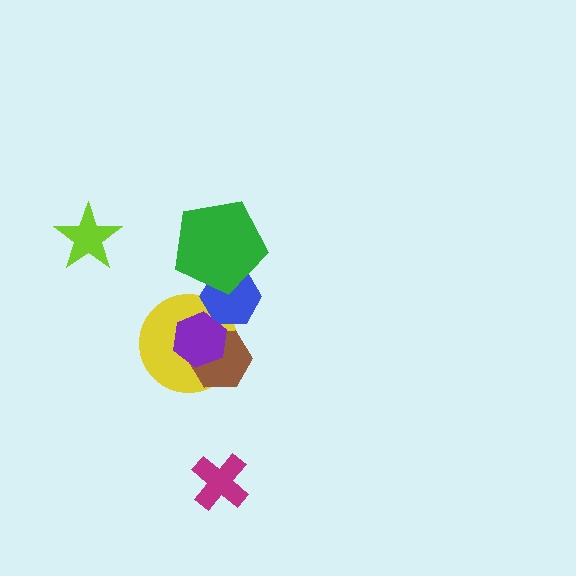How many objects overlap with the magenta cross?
0 objects overlap with the magenta cross.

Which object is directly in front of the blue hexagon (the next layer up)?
The green pentagon is directly in front of the blue hexagon.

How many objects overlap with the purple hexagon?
3 objects overlap with the purple hexagon.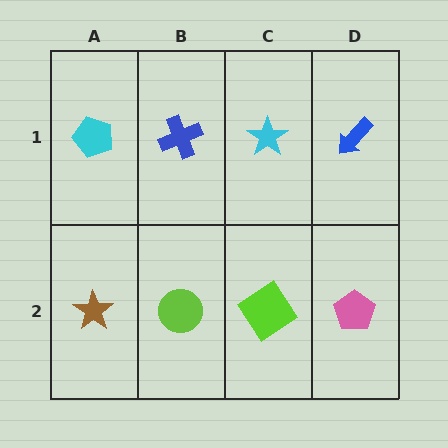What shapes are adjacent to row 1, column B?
A lime circle (row 2, column B), a cyan pentagon (row 1, column A), a cyan star (row 1, column C).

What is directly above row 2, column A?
A cyan pentagon.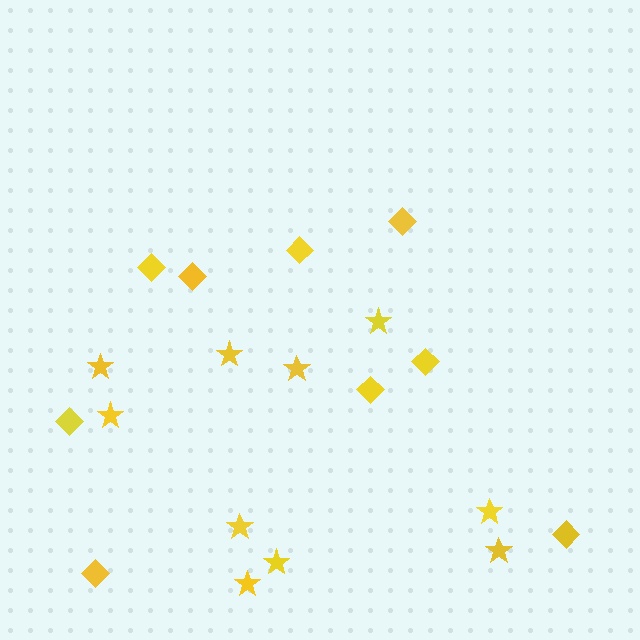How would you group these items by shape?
There are 2 groups: one group of stars (10) and one group of diamonds (9).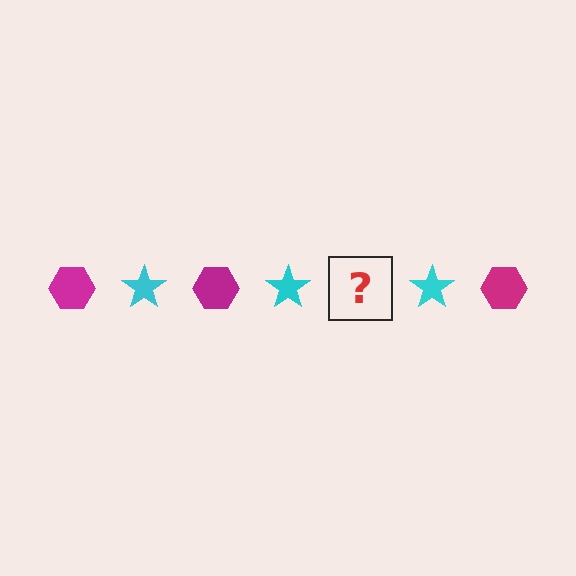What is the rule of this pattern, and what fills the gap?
The rule is that the pattern alternates between magenta hexagon and cyan star. The gap should be filled with a magenta hexagon.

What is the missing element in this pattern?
The missing element is a magenta hexagon.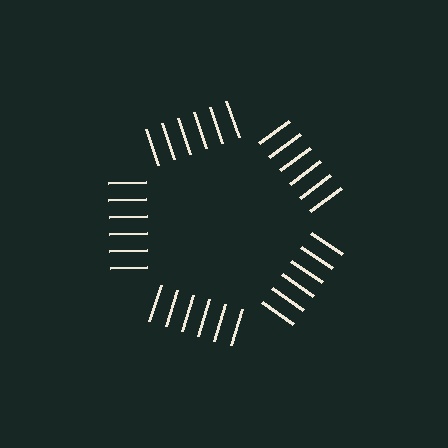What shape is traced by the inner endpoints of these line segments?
An illusory pentagon — the line segments terminate on its edges but no continuous stroke is drawn.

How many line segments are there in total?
30 — 6 along each of the 5 edges.